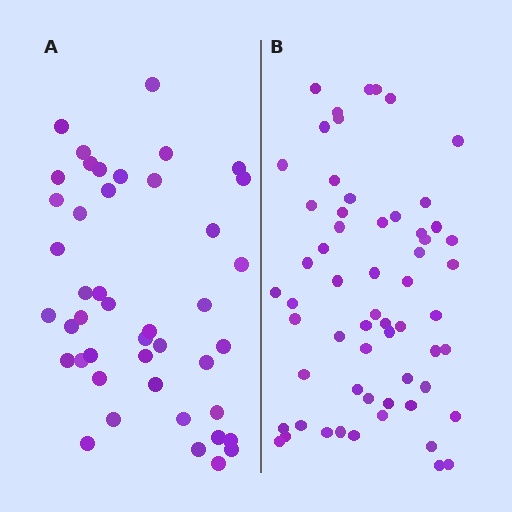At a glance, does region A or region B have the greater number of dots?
Region B (the right region) has more dots.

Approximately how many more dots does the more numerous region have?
Region B has approximately 15 more dots than region A.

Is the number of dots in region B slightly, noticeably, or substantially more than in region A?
Region B has noticeably more, but not dramatically so. The ratio is roughly 1.4 to 1.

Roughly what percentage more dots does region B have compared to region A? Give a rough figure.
About 35% more.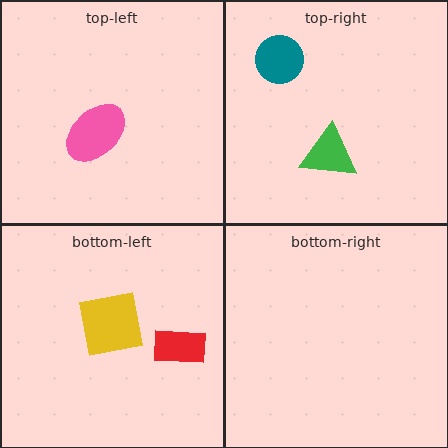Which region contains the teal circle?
The top-right region.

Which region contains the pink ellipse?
The top-left region.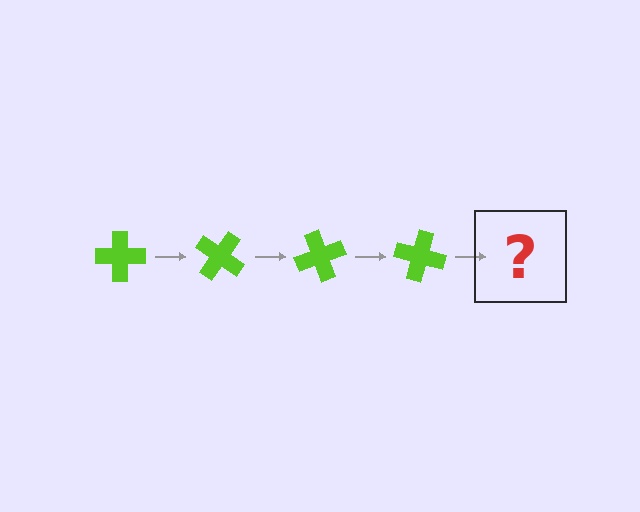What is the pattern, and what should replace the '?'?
The pattern is that the cross rotates 35 degrees each step. The '?' should be a lime cross rotated 140 degrees.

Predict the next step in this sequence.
The next step is a lime cross rotated 140 degrees.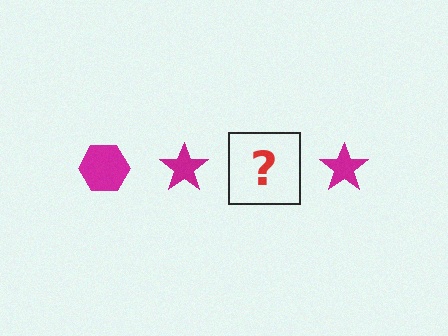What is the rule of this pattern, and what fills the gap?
The rule is that the pattern cycles through hexagon, star shapes in magenta. The gap should be filled with a magenta hexagon.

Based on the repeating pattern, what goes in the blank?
The blank should be a magenta hexagon.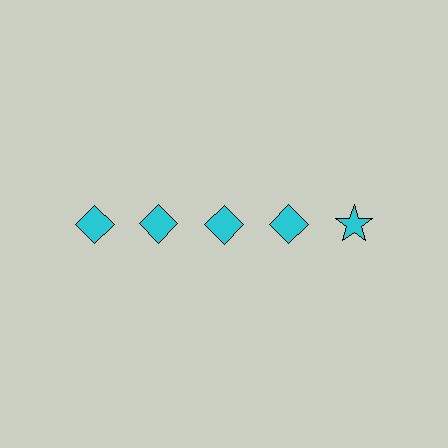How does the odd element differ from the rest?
It has a different shape: star instead of diamond.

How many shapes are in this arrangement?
There are 5 shapes arranged in a grid pattern.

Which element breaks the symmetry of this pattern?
The cyan star in the top row, rightmost column breaks the symmetry. All other shapes are cyan diamonds.